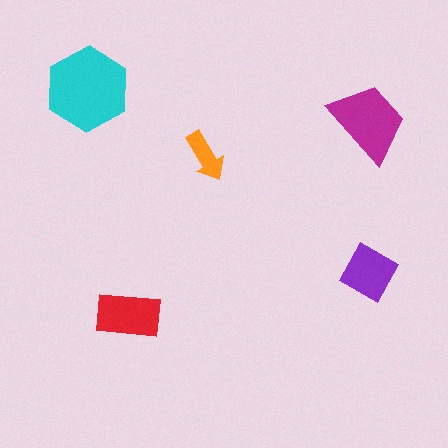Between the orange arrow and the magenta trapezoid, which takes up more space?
The magenta trapezoid.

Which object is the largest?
The cyan hexagon.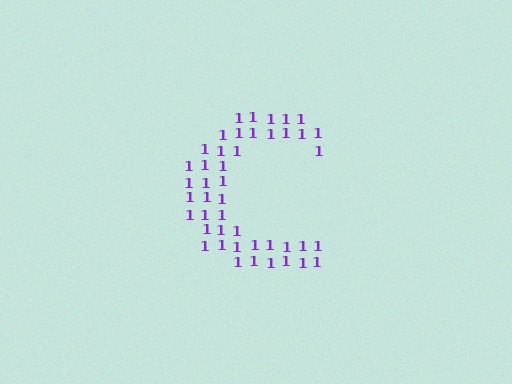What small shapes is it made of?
It is made of small digit 1's.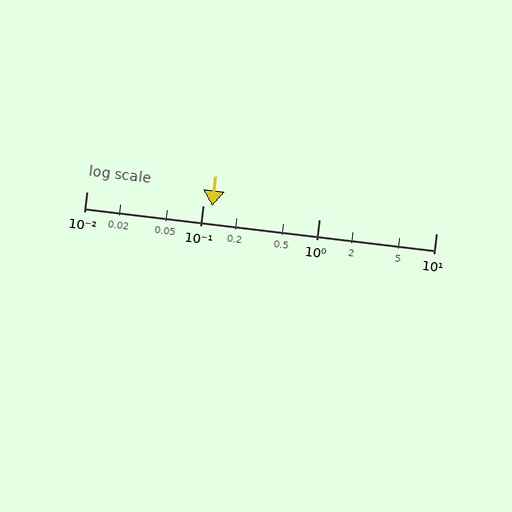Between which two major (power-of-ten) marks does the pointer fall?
The pointer is between 0.1 and 1.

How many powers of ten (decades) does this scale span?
The scale spans 3 decades, from 0.01 to 10.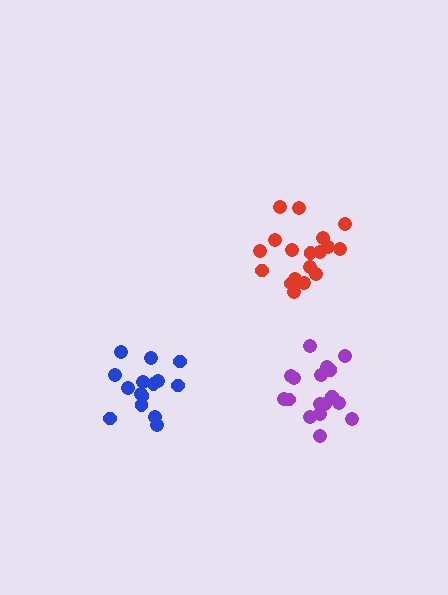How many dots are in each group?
Group 1: 15 dots, Group 2: 18 dots, Group 3: 17 dots (50 total).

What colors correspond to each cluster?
The clusters are colored: blue, red, purple.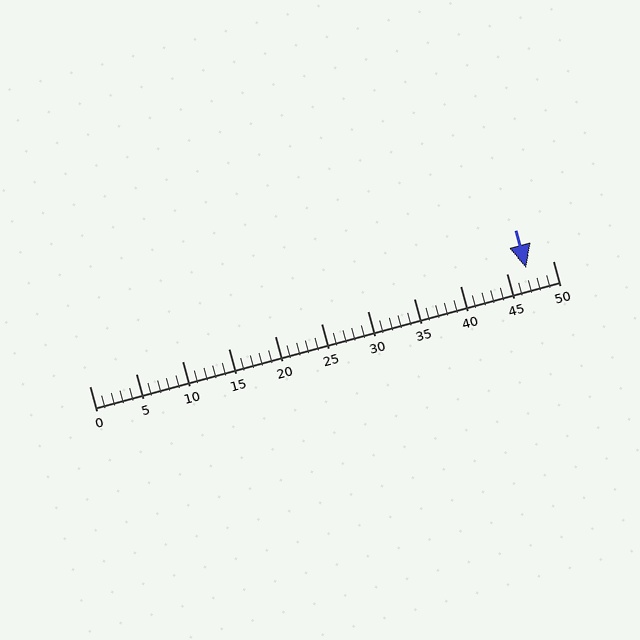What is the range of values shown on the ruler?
The ruler shows values from 0 to 50.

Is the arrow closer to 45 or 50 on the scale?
The arrow is closer to 45.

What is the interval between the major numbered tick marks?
The major tick marks are spaced 5 units apart.